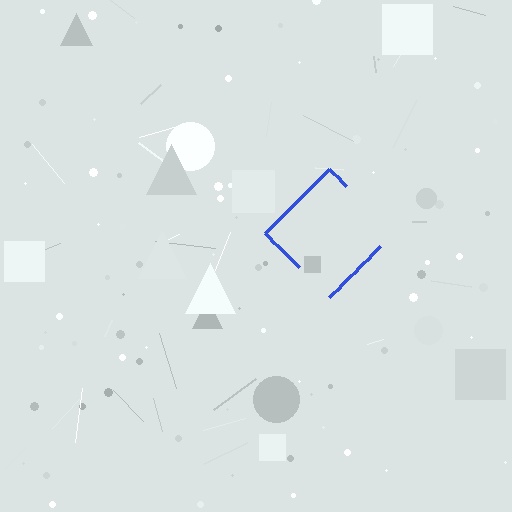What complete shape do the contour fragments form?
The contour fragments form a diamond.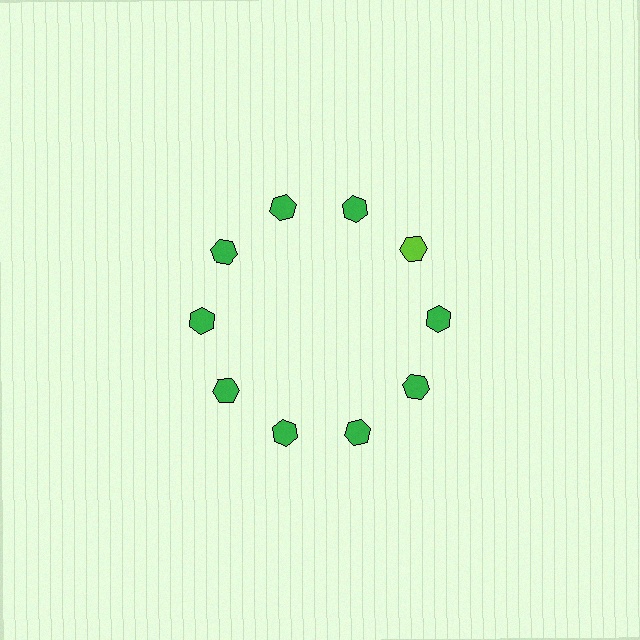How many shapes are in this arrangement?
There are 10 shapes arranged in a ring pattern.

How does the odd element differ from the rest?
It has a different color: lime instead of green.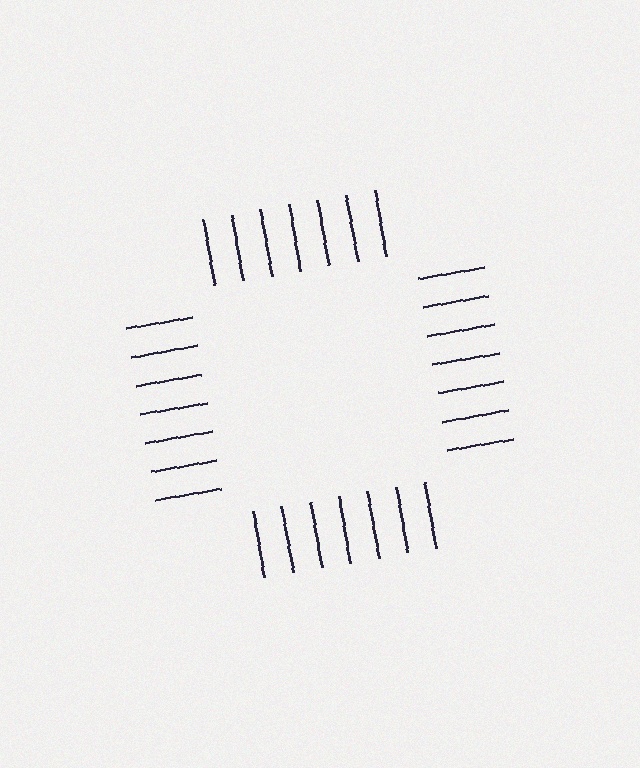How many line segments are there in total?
28 — 7 along each of the 4 edges.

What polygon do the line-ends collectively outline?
An illusory square — the line segments terminate on its edges but no continuous stroke is drawn.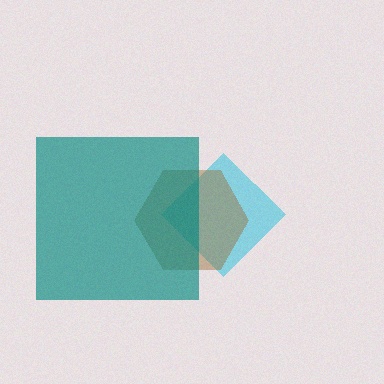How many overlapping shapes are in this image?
There are 3 overlapping shapes in the image.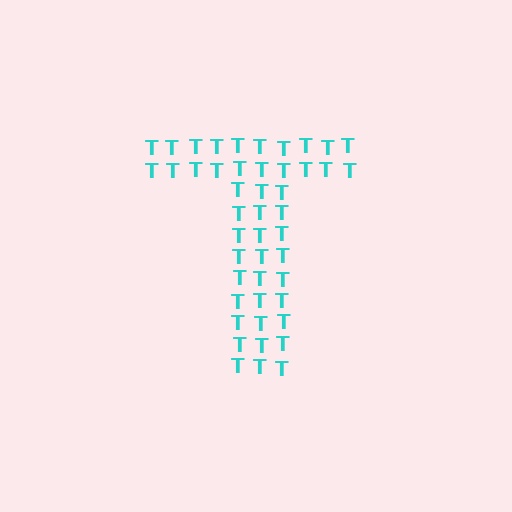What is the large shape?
The large shape is the letter T.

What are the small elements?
The small elements are letter T's.